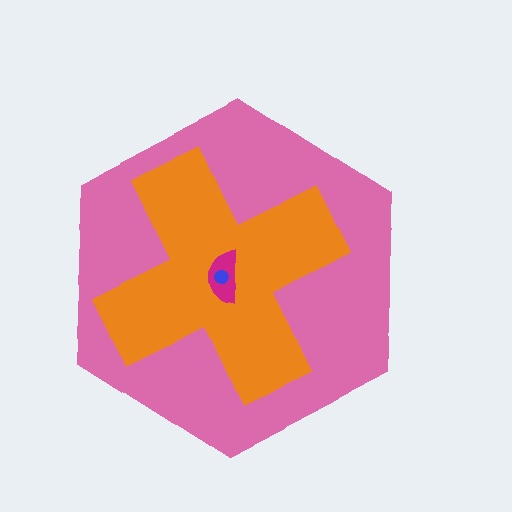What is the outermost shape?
The pink hexagon.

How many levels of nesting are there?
4.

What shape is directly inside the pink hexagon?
The orange cross.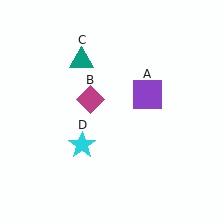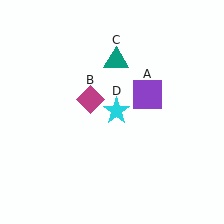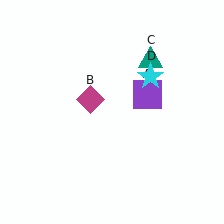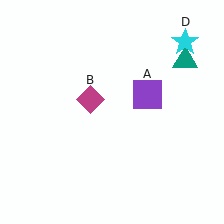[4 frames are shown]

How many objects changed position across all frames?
2 objects changed position: teal triangle (object C), cyan star (object D).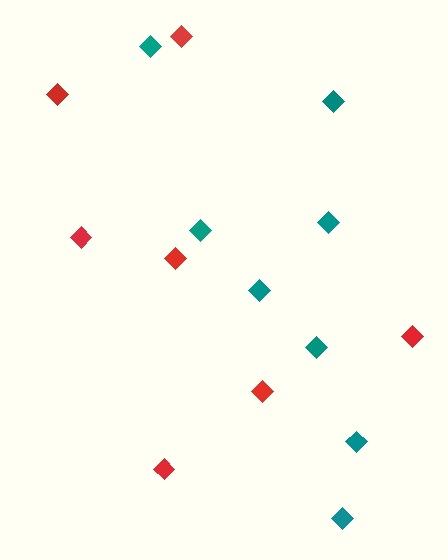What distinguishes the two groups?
There are 2 groups: one group of teal diamonds (8) and one group of red diamonds (7).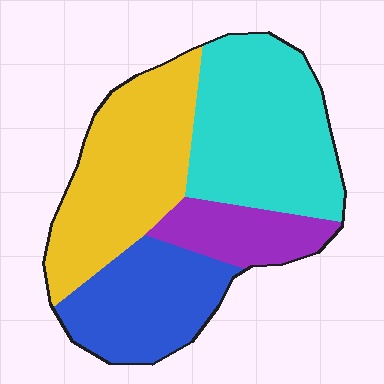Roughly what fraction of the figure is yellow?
Yellow takes up between a sixth and a third of the figure.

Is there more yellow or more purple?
Yellow.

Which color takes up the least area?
Purple, at roughly 15%.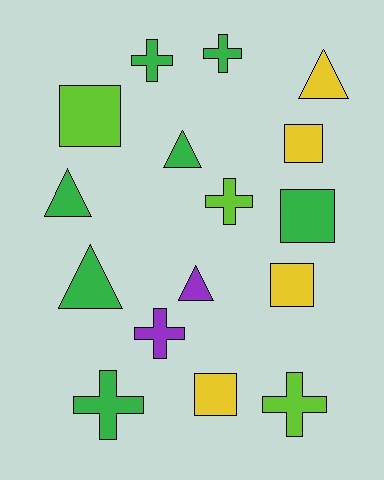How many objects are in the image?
There are 16 objects.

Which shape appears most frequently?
Cross, with 6 objects.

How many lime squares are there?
There is 1 lime square.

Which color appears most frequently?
Green, with 7 objects.